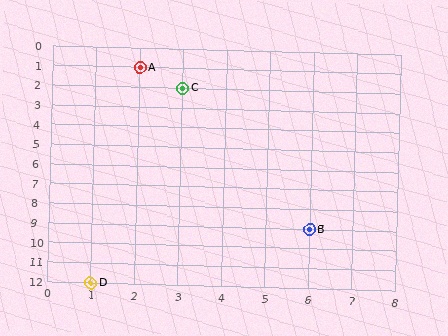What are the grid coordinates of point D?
Point D is at grid coordinates (1, 12).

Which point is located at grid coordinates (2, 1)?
Point A is at (2, 1).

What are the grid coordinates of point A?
Point A is at grid coordinates (2, 1).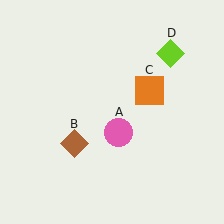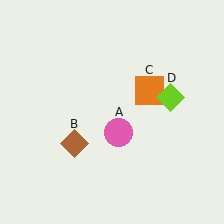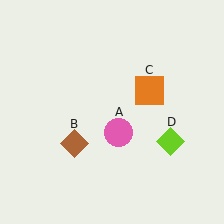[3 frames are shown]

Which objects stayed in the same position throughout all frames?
Pink circle (object A) and brown diamond (object B) and orange square (object C) remained stationary.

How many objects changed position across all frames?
1 object changed position: lime diamond (object D).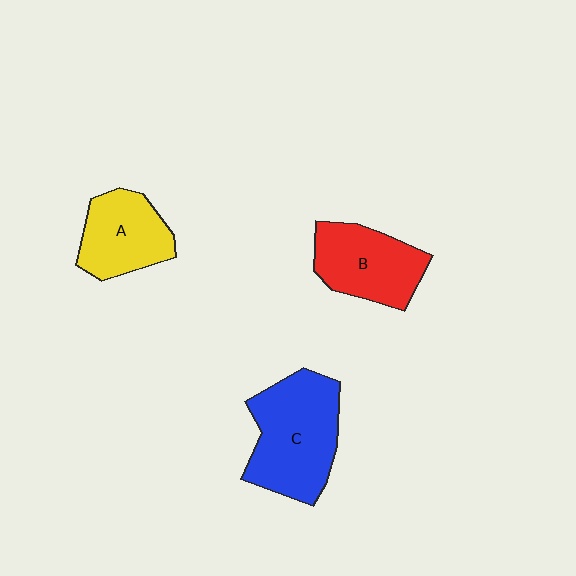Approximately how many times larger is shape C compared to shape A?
Approximately 1.5 times.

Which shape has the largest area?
Shape C (blue).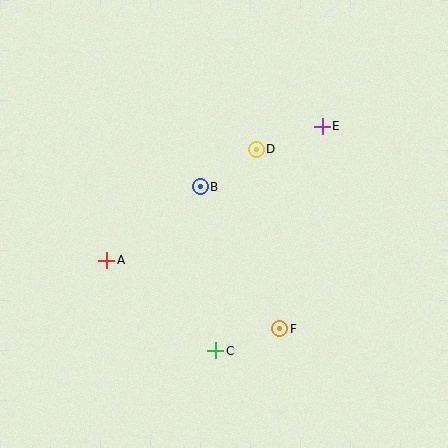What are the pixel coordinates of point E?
Point E is at (322, 126).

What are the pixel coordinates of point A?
Point A is at (106, 260).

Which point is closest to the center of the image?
Point B at (200, 187) is closest to the center.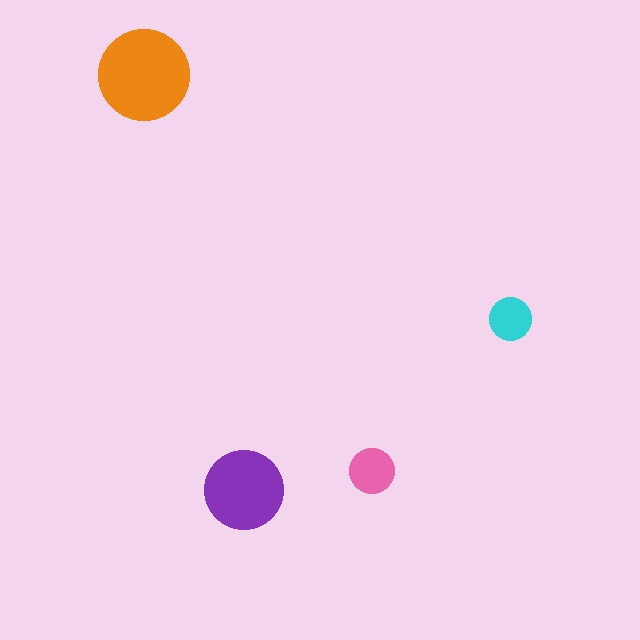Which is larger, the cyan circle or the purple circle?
The purple one.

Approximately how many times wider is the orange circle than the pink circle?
About 2 times wider.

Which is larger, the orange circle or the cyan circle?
The orange one.